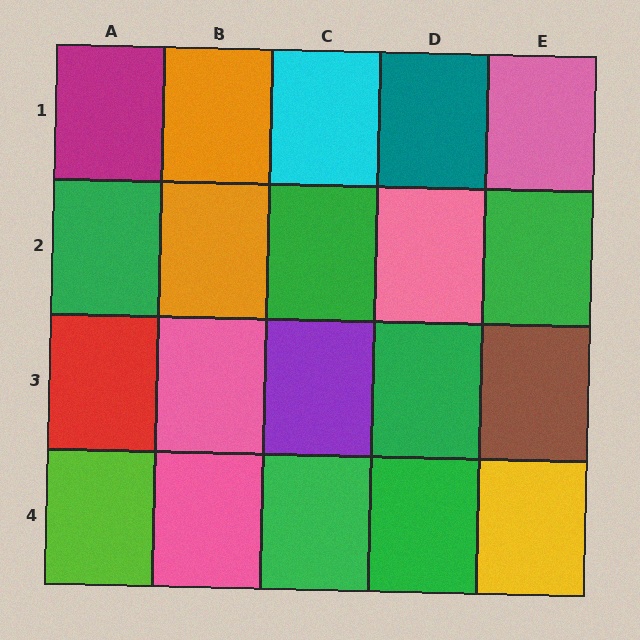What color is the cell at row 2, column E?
Green.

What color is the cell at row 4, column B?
Pink.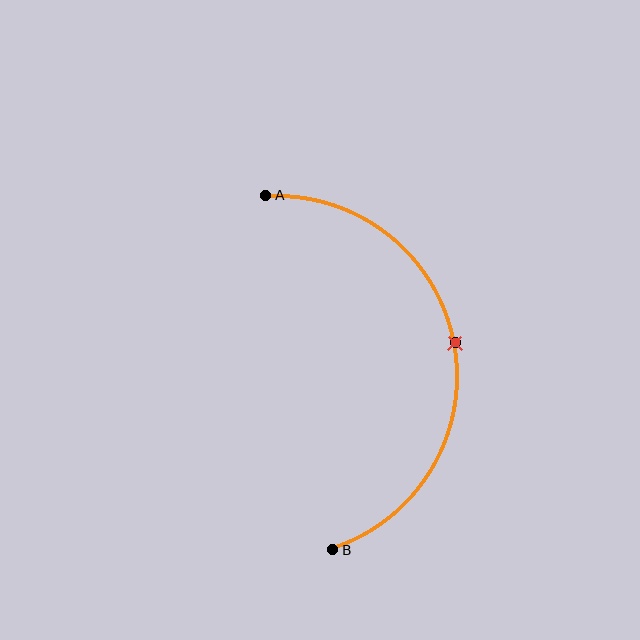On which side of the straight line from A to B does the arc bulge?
The arc bulges to the right of the straight line connecting A and B.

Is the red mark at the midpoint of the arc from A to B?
Yes. The red mark lies on the arc at equal arc-length from both A and B — it is the arc midpoint.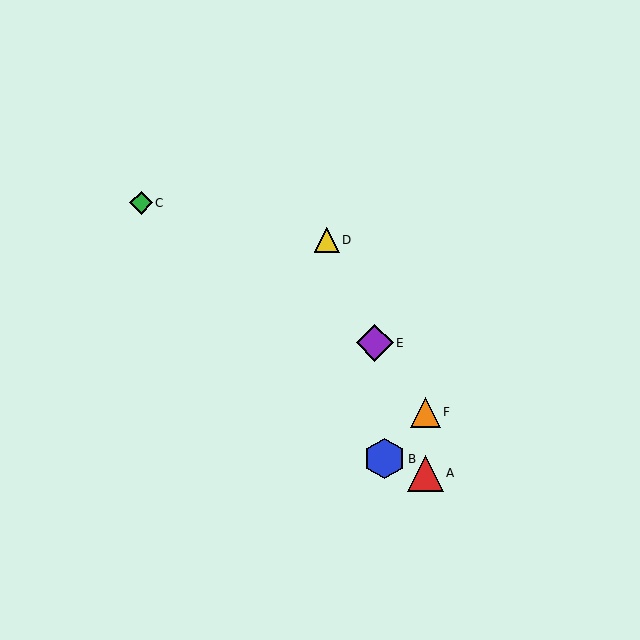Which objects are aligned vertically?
Objects A, F are aligned vertically.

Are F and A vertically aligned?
Yes, both are at x≈425.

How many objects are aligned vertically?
2 objects (A, F) are aligned vertically.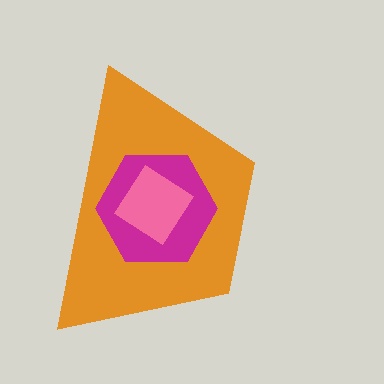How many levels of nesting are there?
3.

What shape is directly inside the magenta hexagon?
The pink diamond.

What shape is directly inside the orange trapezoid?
The magenta hexagon.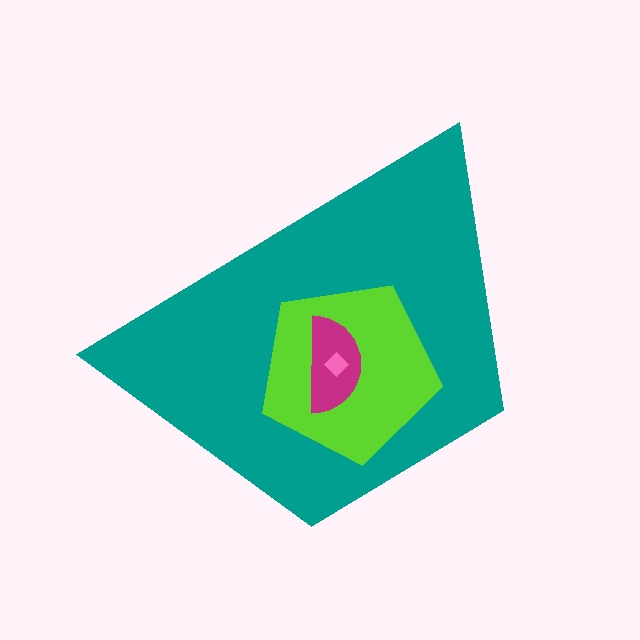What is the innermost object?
The pink diamond.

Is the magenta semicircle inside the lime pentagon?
Yes.